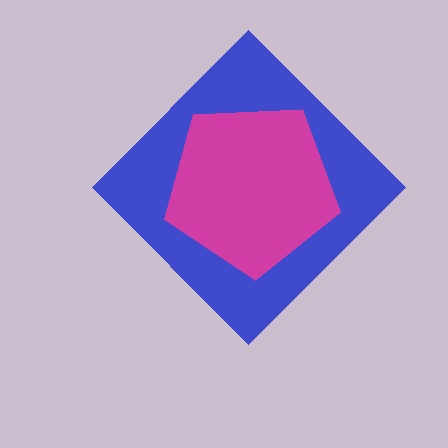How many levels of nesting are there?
2.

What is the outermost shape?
The blue diamond.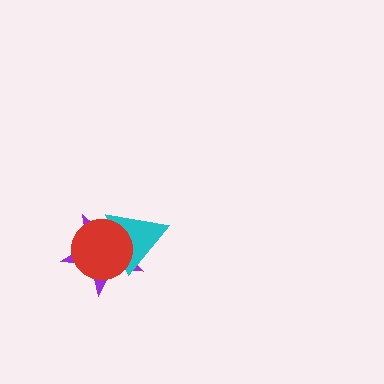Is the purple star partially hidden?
Yes, it is partially covered by another shape.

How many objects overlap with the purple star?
2 objects overlap with the purple star.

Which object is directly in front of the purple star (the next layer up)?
The cyan triangle is directly in front of the purple star.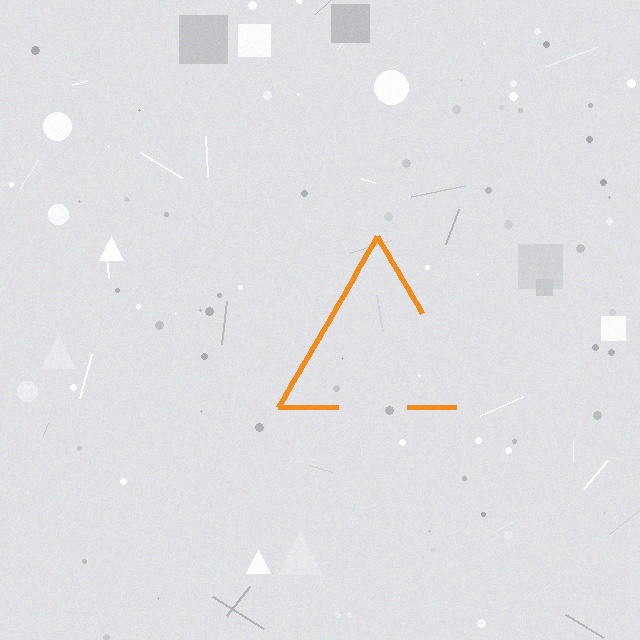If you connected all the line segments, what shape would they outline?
They would outline a triangle.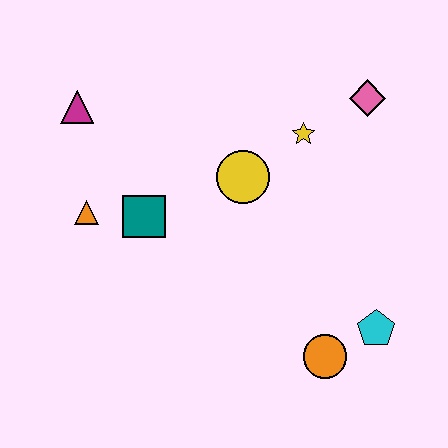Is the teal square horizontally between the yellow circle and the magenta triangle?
Yes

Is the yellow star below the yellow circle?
No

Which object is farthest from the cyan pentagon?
The magenta triangle is farthest from the cyan pentagon.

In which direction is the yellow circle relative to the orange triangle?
The yellow circle is to the right of the orange triangle.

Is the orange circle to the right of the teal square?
Yes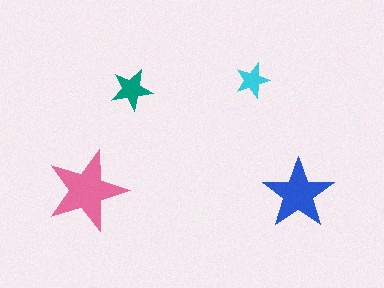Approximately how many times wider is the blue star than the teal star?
About 1.5 times wider.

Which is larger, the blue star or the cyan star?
The blue one.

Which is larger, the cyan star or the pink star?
The pink one.